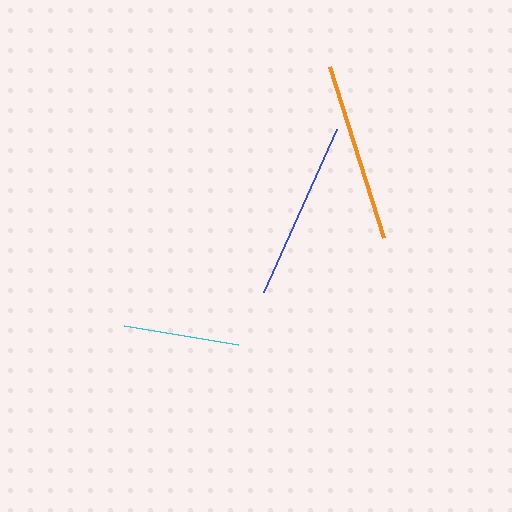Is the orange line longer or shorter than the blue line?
The orange line is longer than the blue line.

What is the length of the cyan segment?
The cyan segment is approximately 116 pixels long.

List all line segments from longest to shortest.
From longest to shortest: orange, blue, cyan.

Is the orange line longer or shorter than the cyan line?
The orange line is longer than the cyan line.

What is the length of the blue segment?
The blue segment is approximately 178 pixels long.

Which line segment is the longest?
The orange line is the longest at approximately 179 pixels.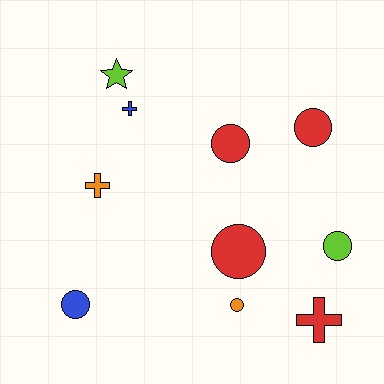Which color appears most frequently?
Red, with 4 objects.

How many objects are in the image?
There are 10 objects.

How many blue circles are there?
There is 1 blue circle.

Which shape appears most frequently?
Circle, with 6 objects.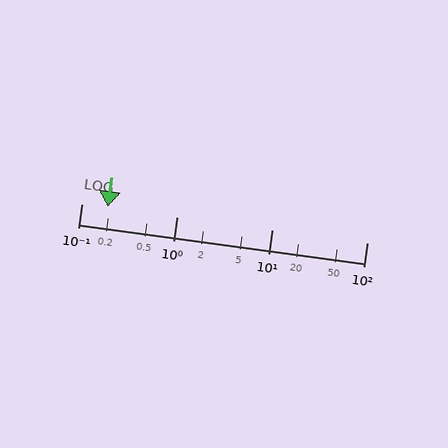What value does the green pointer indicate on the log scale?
The pointer indicates approximately 0.19.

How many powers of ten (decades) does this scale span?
The scale spans 3 decades, from 0.1 to 100.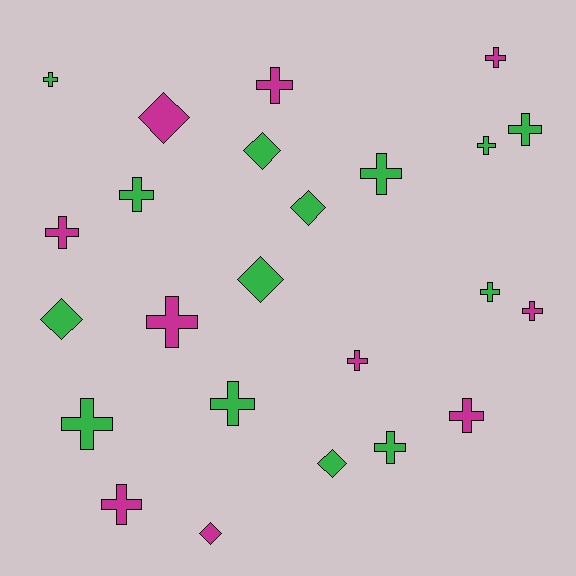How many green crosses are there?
There are 9 green crosses.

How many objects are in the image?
There are 24 objects.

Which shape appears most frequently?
Cross, with 17 objects.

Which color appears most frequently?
Green, with 14 objects.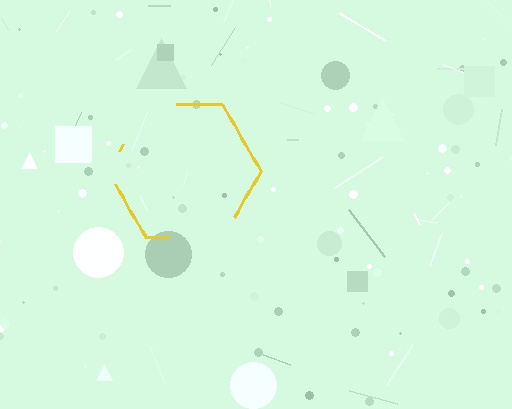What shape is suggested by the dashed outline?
The dashed outline suggests a hexagon.